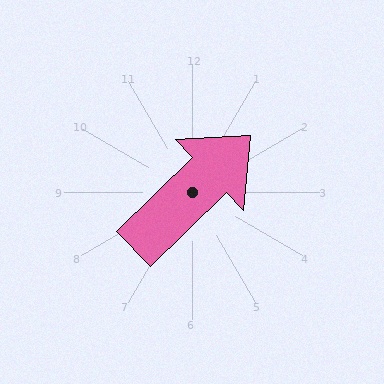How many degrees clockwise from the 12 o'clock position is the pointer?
Approximately 46 degrees.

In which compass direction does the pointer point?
Northeast.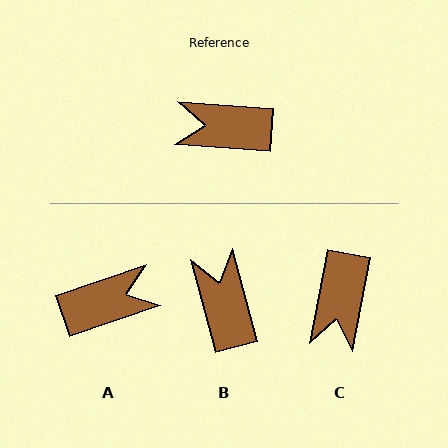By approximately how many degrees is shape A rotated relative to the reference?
Approximately 157 degrees clockwise.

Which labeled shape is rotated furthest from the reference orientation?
A, about 157 degrees away.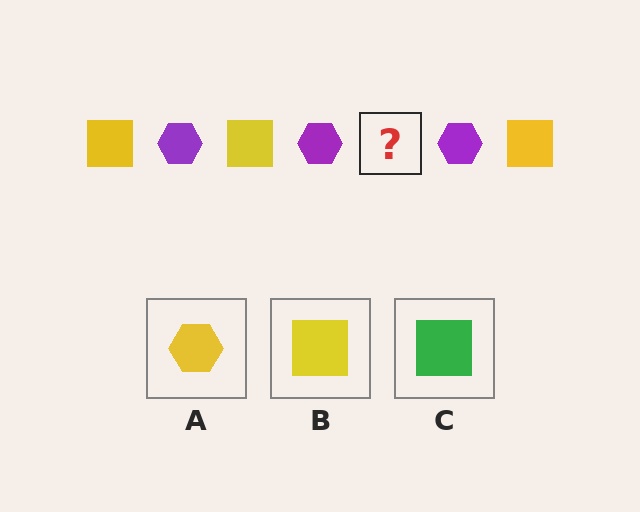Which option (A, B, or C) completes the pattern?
B.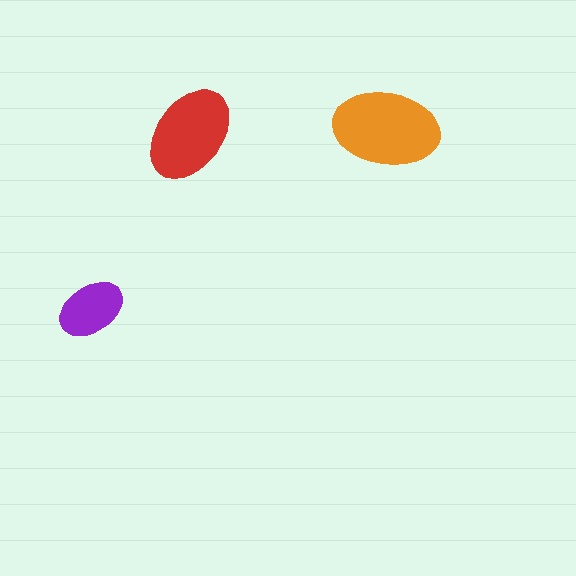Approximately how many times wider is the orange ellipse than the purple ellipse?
About 1.5 times wider.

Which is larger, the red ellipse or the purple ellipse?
The red one.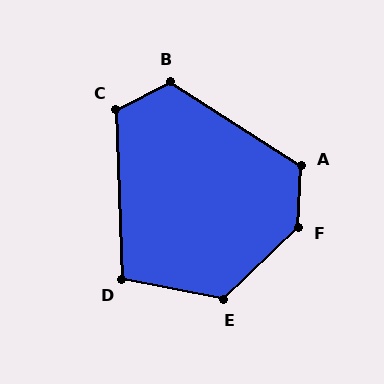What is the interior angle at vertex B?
Approximately 120 degrees (obtuse).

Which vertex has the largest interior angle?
F, at approximately 136 degrees.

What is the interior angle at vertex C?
Approximately 115 degrees (obtuse).